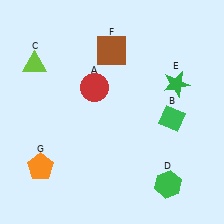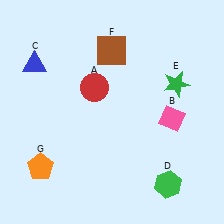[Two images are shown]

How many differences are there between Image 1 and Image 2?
There are 2 differences between the two images.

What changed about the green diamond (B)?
In Image 1, B is green. In Image 2, it changed to pink.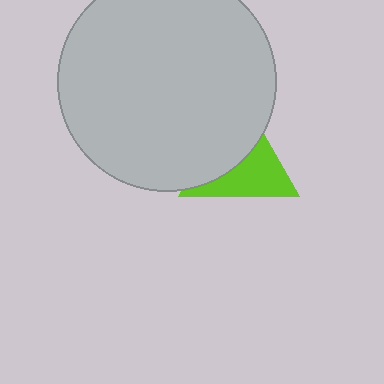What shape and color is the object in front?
The object in front is a light gray circle.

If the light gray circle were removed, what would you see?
You would see the complete lime triangle.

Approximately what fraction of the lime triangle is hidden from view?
Roughly 50% of the lime triangle is hidden behind the light gray circle.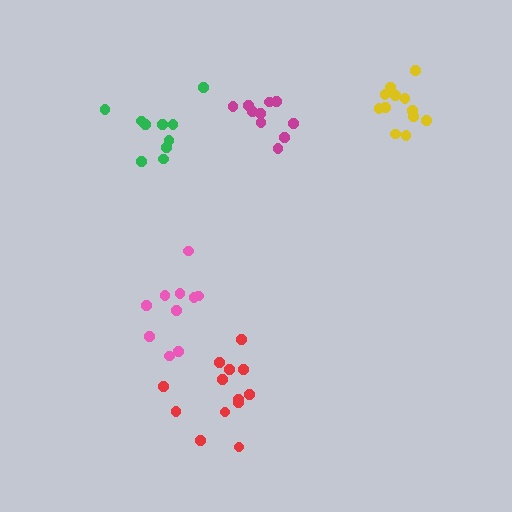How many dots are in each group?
Group 1: 13 dots, Group 2: 10 dots, Group 3: 10 dots, Group 4: 10 dots, Group 5: 12 dots (55 total).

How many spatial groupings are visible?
There are 5 spatial groupings.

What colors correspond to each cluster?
The clusters are colored: red, green, magenta, pink, yellow.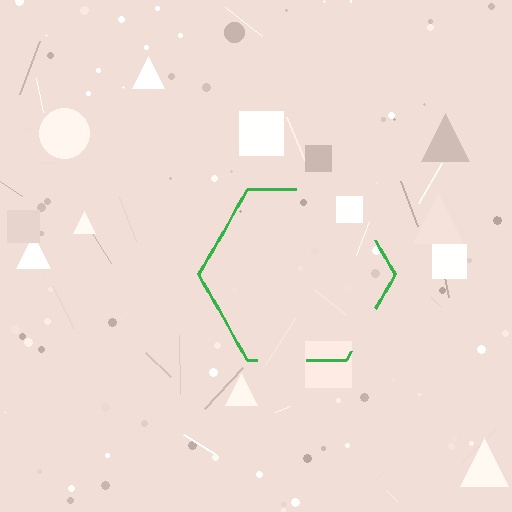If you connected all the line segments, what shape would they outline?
They would outline a hexagon.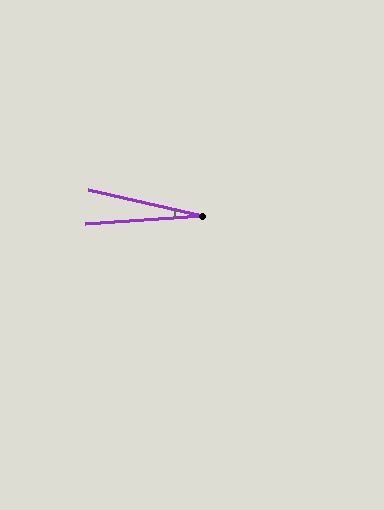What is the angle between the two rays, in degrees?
Approximately 17 degrees.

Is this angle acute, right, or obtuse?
It is acute.